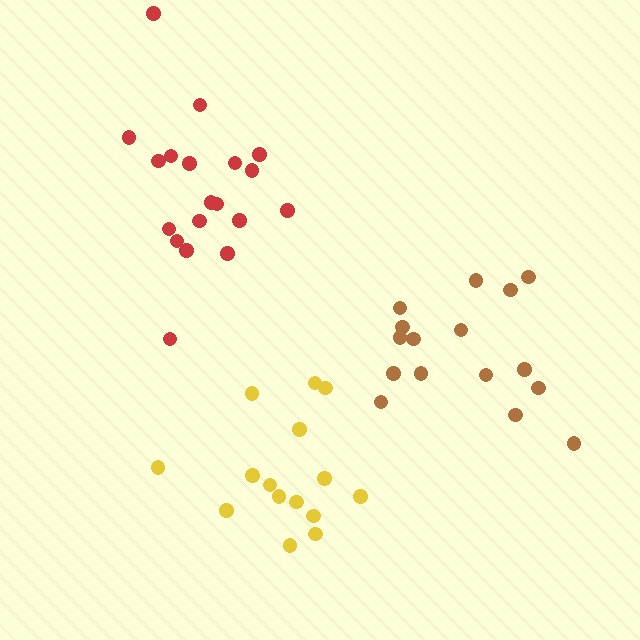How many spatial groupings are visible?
There are 3 spatial groupings.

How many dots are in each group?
Group 1: 17 dots, Group 2: 19 dots, Group 3: 15 dots (51 total).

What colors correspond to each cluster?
The clusters are colored: brown, red, yellow.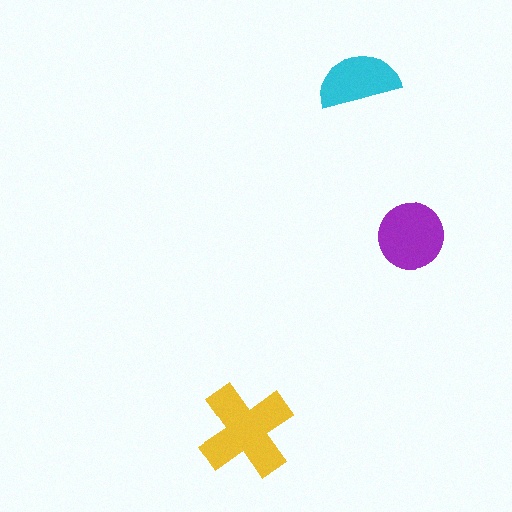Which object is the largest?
The yellow cross.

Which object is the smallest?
The cyan semicircle.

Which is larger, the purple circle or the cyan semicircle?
The purple circle.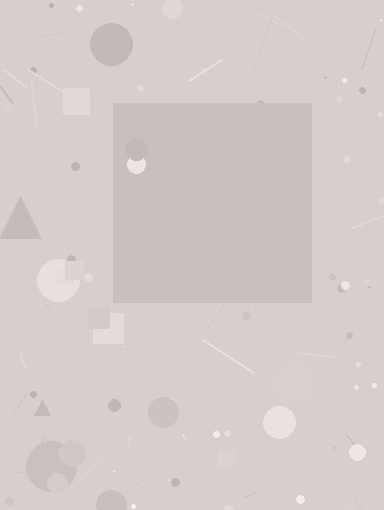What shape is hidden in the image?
A square is hidden in the image.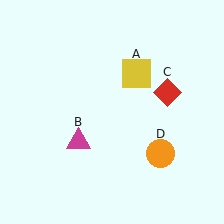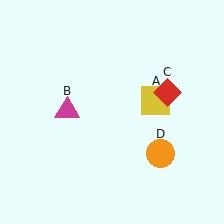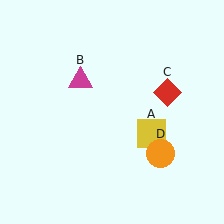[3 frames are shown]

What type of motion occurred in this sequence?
The yellow square (object A), magenta triangle (object B) rotated clockwise around the center of the scene.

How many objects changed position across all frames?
2 objects changed position: yellow square (object A), magenta triangle (object B).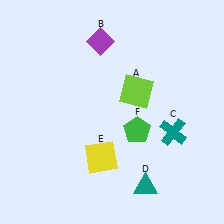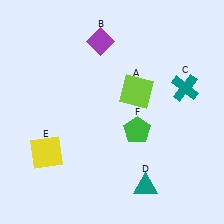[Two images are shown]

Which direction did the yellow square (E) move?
The yellow square (E) moved left.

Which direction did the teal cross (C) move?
The teal cross (C) moved up.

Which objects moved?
The objects that moved are: the teal cross (C), the yellow square (E).